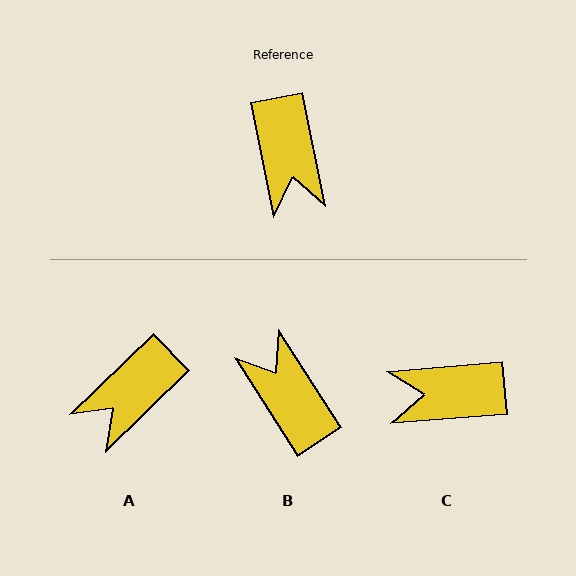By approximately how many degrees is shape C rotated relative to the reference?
Approximately 97 degrees clockwise.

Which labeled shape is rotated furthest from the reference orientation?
B, about 159 degrees away.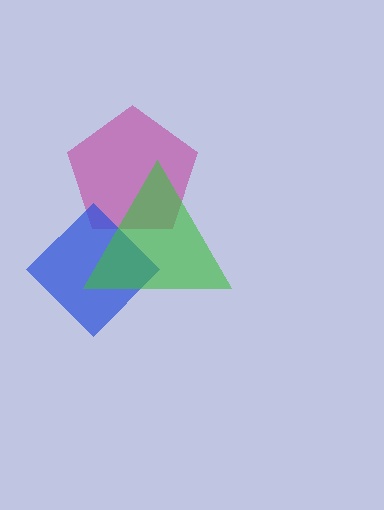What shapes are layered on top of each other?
The layered shapes are: a magenta pentagon, a blue diamond, a green triangle.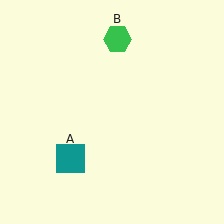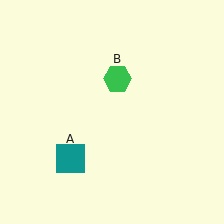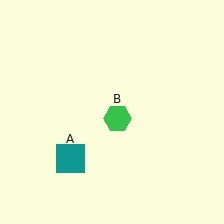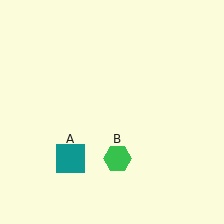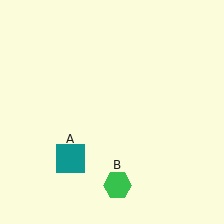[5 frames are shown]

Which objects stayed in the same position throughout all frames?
Teal square (object A) remained stationary.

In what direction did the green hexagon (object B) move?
The green hexagon (object B) moved down.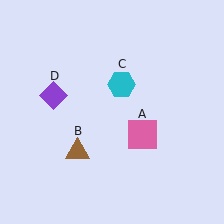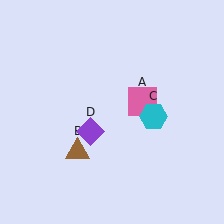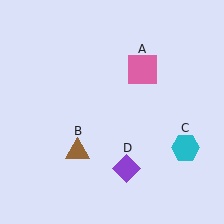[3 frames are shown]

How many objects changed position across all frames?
3 objects changed position: pink square (object A), cyan hexagon (object C), purple diamond (object D).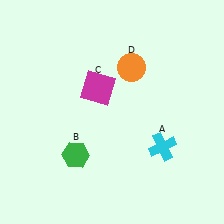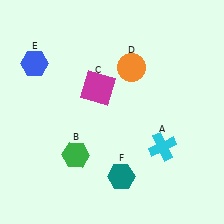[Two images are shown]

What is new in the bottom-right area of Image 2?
A teal hexagon (F) was added in the bottom-right area of Image 2.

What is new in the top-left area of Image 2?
A blue hexagon (E) was added in the top-left area of Image 2.